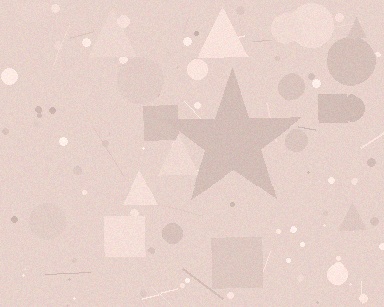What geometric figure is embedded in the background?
A star is embedded in the background.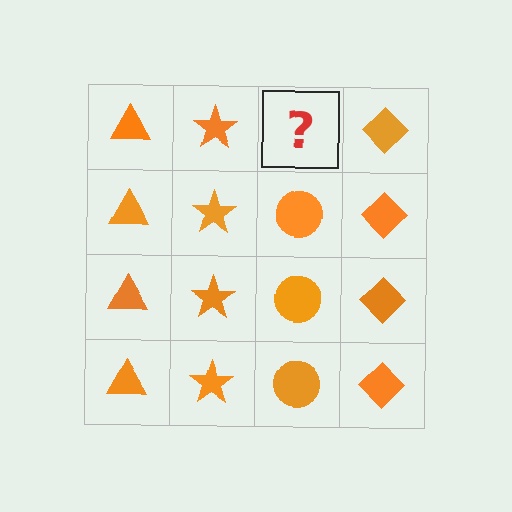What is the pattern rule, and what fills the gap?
The rule is that each column has a consistent shape. The gap should be filled with an orange circle.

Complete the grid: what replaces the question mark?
The question mark should be replaced with an orange circle.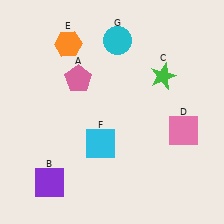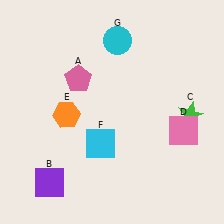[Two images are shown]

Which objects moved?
The objects that moved are: the green star (C), the orange hexagon (E).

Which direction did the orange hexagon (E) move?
The orange hexagon (E) moved down.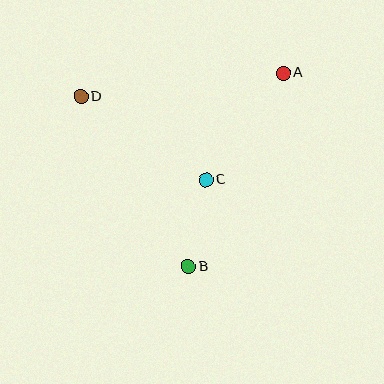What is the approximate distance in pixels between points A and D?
The distance between A and D is approximately 204 pixels.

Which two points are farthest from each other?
Points A and B are farthest from each other.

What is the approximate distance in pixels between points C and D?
The distance between C and D is approximately 150 pixels.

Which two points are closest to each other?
Points B and C are closest to each other.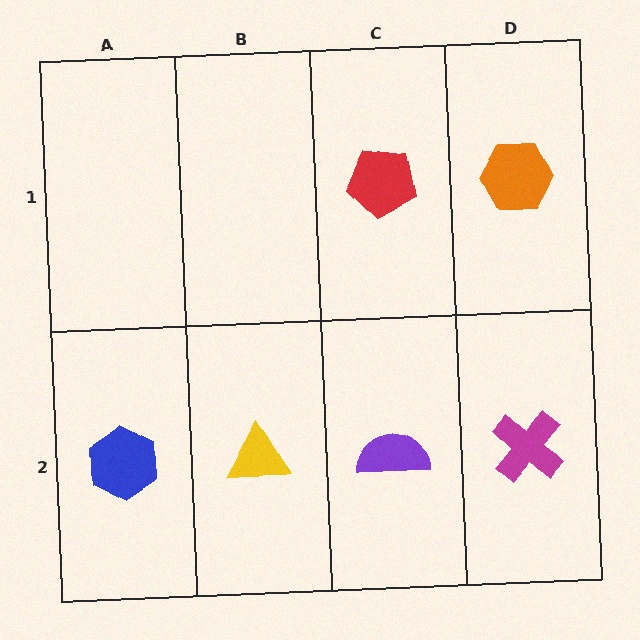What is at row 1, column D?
An orange hexagon.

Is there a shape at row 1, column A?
No, that cell is empty.